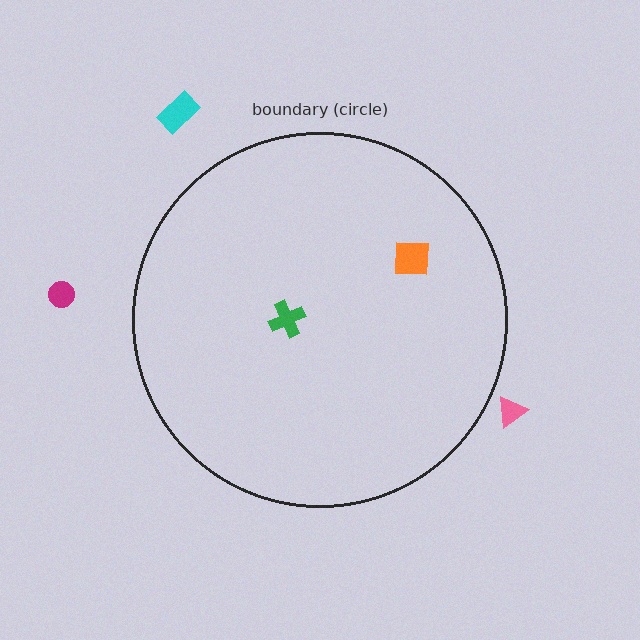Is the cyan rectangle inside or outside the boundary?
Outside.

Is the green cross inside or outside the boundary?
Inside.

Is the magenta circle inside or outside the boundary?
Outside.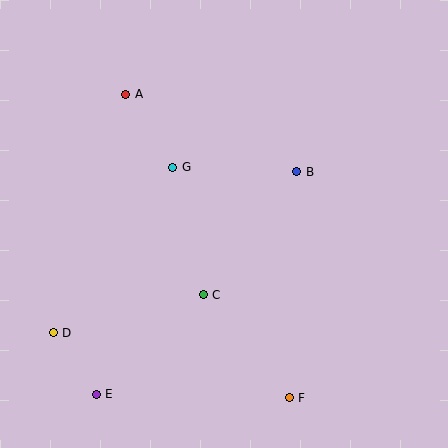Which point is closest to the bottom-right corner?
Point F is closest to the bottom-right corner.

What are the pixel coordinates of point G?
Point G is at (173, 167).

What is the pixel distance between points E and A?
The distance between E and A is 301 pixels.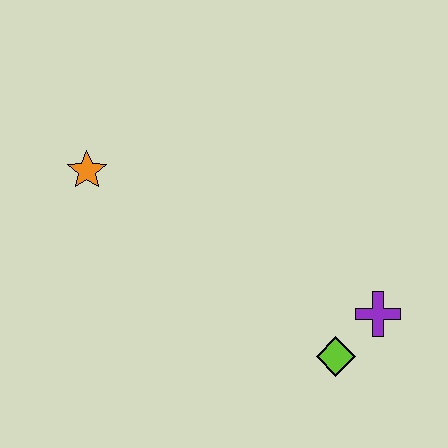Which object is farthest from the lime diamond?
The orange star is farthest from the lime diamond.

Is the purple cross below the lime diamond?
No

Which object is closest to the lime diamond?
The purple cross is closest to the lime diamond.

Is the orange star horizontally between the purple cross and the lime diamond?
No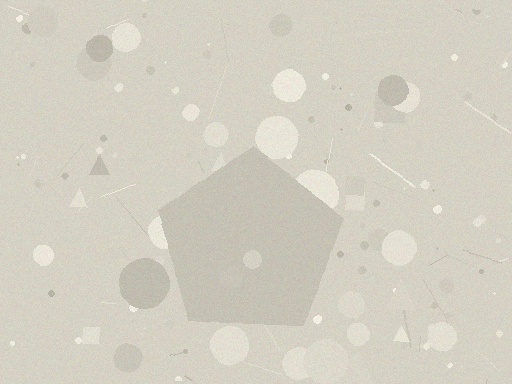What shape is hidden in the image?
A pentagon is hidden in the image.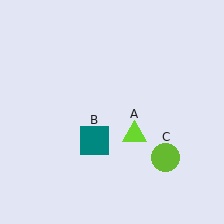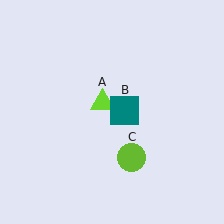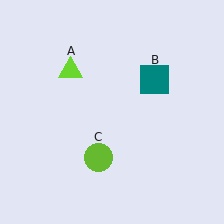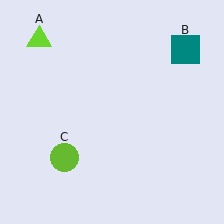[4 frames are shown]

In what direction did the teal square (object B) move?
The teal square (object B) moved up and to the right.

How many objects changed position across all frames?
3 objects changed position: lime triangle (object A), teal square (object B), lime circle (object C).